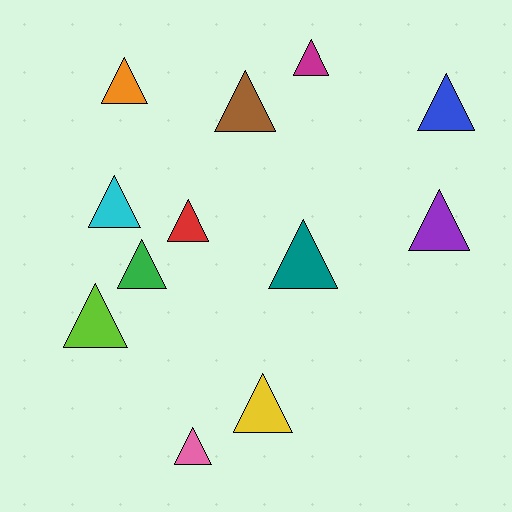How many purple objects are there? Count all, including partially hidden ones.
There is 1 purple object.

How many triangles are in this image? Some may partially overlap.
There are 12 triangles.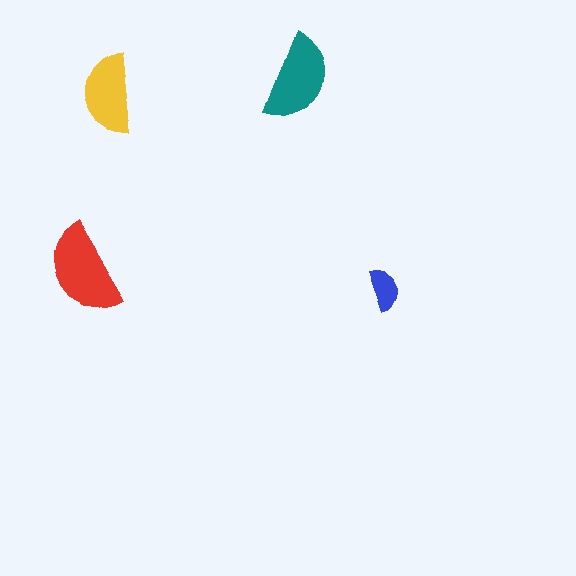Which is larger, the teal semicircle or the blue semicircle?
The teal one.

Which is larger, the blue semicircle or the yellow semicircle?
The yellow one.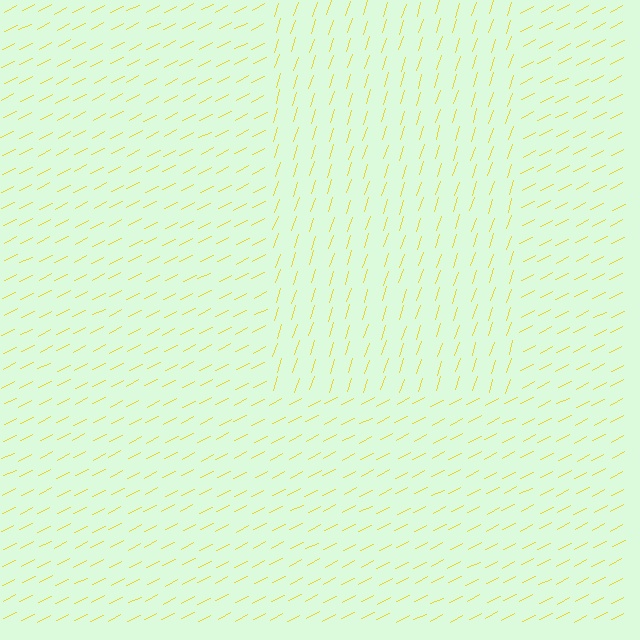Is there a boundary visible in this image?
Yes, there is a texture boundary formed by a change in line orientation.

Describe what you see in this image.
The image is filled with small yellow line segments. A rectangle region in the image has lines oriented differently from the surrounding lines, creating a visible texture boundary.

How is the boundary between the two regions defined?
The boundary is defined purely by a change in line orientation (approximately 45 degrees difference). All lines are the same color and thickness.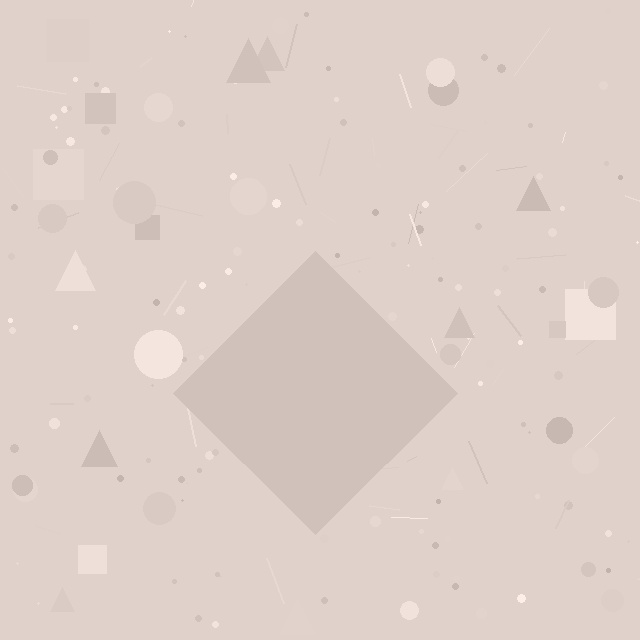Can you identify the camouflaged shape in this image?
The camouflaged shape is a diamond.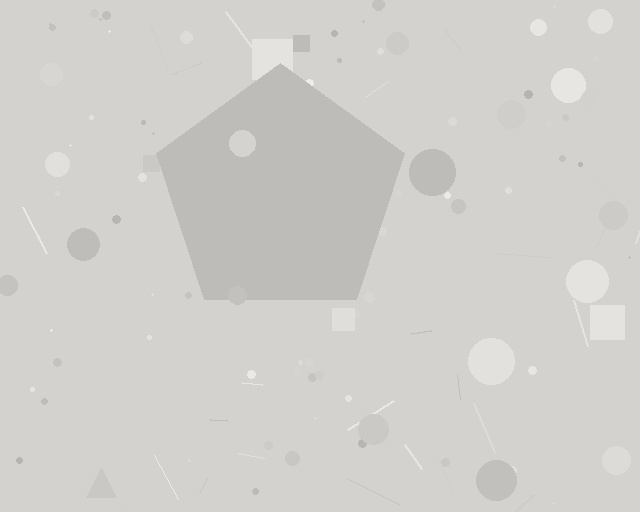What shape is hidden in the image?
A pentagon is hidden in the image.